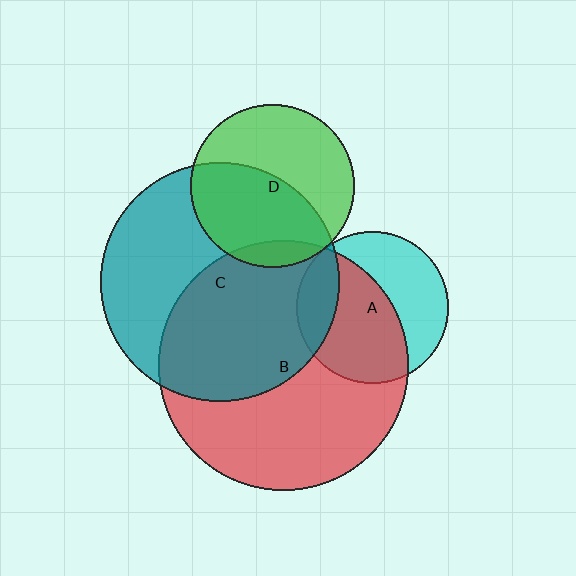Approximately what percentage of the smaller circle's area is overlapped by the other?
Approximately 20%.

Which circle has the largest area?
Circle B (red).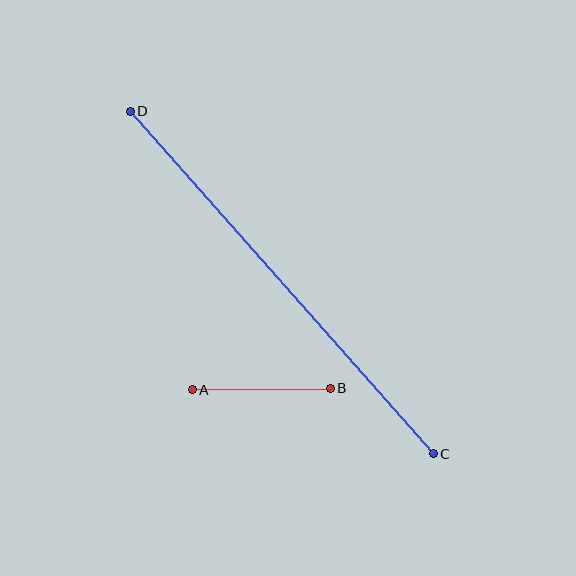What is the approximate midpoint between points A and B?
The midpoint is at approximately (261, 389) pixels.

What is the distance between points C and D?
The distance is approximately 457 pixels.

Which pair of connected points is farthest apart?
Points C and D are farthest apart.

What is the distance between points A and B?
The distance is approximately 138 pixels.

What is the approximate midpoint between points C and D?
The midpoint is at approximately (282, 282) pixels.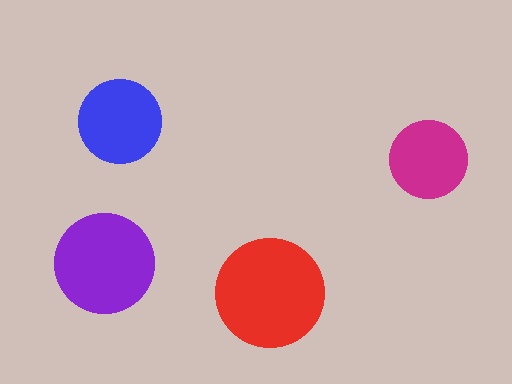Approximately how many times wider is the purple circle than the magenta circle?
About 1.5 times wider.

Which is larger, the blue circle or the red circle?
The red one.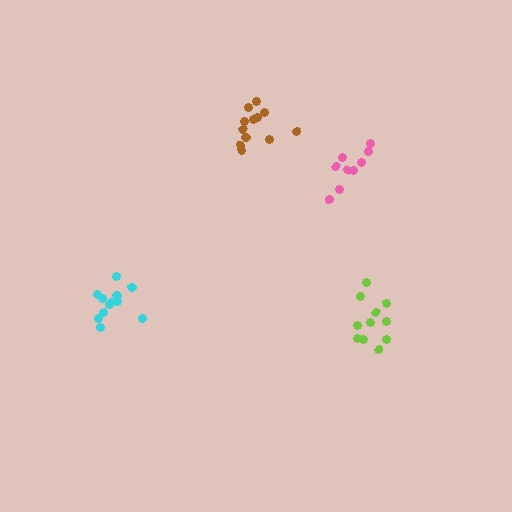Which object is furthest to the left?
The cyan cluster is leftmost.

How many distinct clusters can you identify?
There are 4 distinct clusters.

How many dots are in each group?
Group 1: 12 dots, Group 2: 11 dots, Group 3: 12 dots, Group 4: 9 dots (44 total).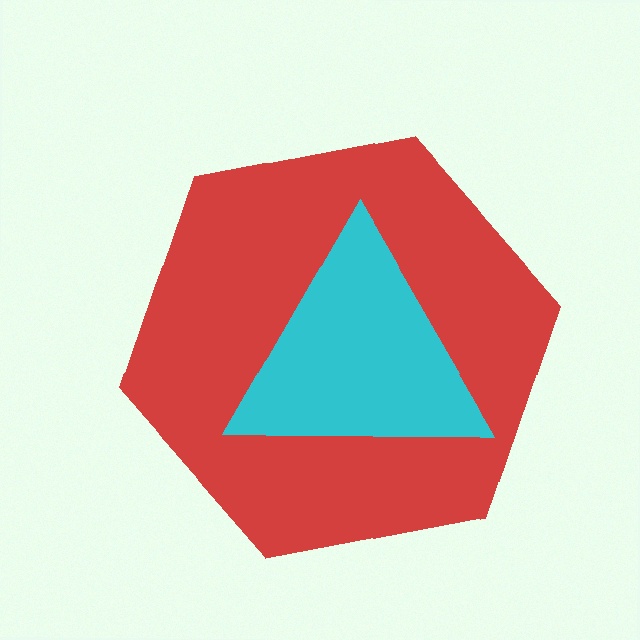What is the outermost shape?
The red hexagon.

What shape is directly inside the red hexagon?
The cyan triangle.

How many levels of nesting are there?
2.